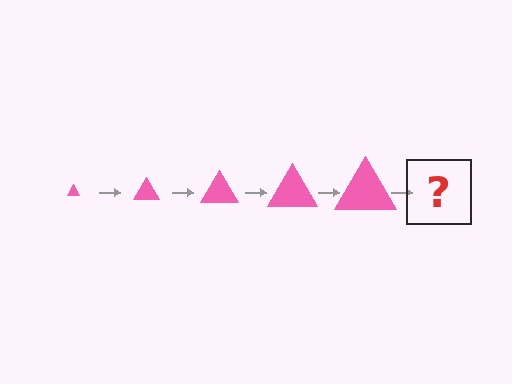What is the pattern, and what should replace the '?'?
The pattern is that the triangle gets progressively larger each step. The '?' should be a pink triangle, larger than the previous one.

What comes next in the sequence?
The next element should be a pink triangle, larger than the previous one.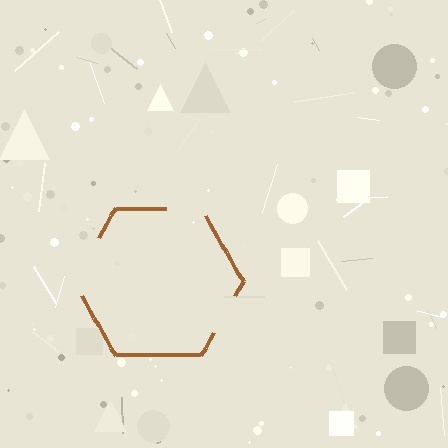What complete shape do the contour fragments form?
The contour fragments form a hexagon.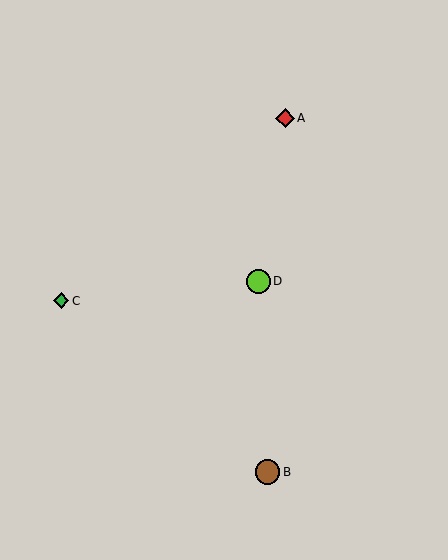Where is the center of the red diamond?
The center of the red diamond is at (286, 118).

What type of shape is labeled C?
Shape C is a green diamond.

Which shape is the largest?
The brown circle (labeled B) is the largest.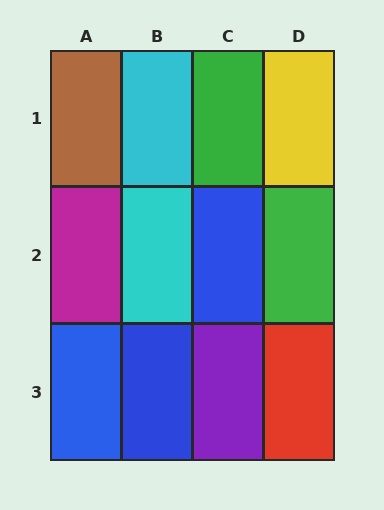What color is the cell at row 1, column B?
Cyan.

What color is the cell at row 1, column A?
Brown.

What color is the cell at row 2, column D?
Green.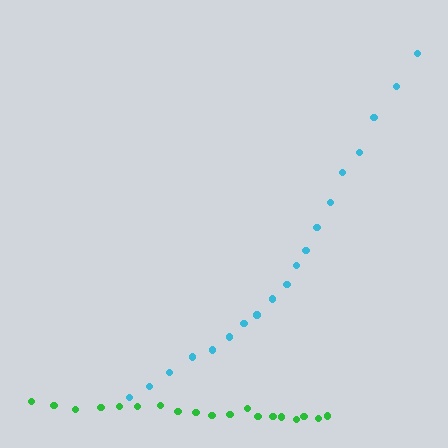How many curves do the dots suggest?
There are 2 distinct paths.